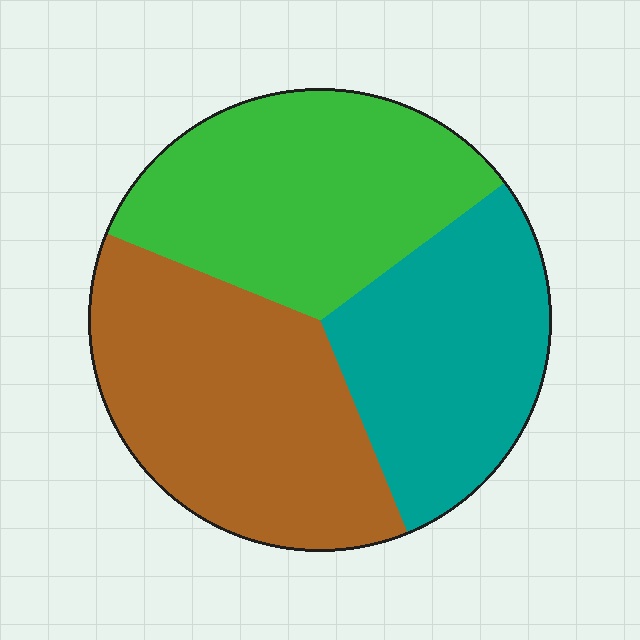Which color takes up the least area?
Teal, at roughly 30%.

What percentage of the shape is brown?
Brown takes up about three eighths (3/8) of the shape.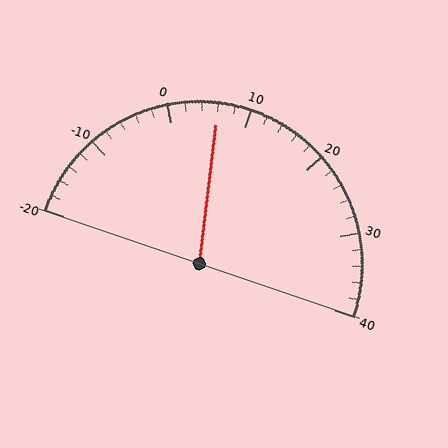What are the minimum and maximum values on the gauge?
The gauge ranges from -20 to 40.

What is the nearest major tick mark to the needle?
The nearest major tick mark is 10.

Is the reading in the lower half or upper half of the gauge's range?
The reading is in the lower half of the range (-20 to 40).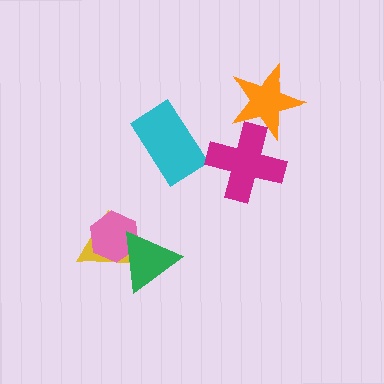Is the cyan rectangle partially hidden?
No, no other shape covers it.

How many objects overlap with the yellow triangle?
2 objects overlap with the yellow triangle.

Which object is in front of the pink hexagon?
The green triangle is in front of the pink hexagon.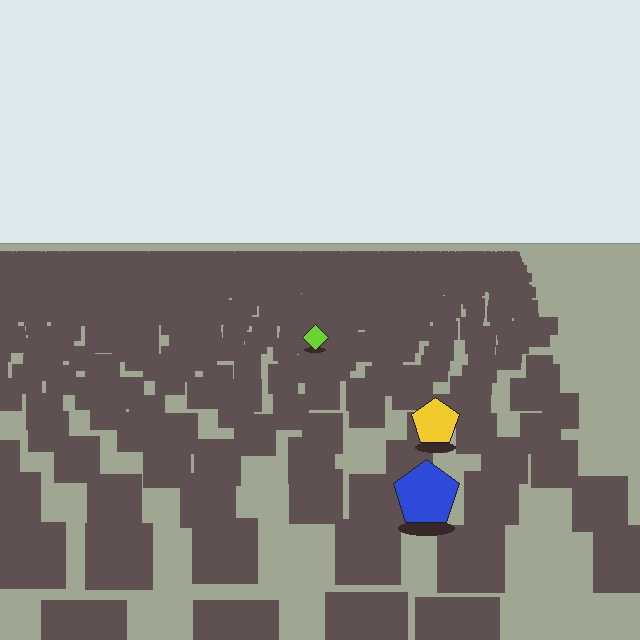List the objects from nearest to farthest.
From nearest to farthest: the blue pentagon, the yellow pentagon, the lime diamond.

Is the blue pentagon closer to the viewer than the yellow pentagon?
Yes. The blue pentagon is closer — you can tell from the texture gradient: the ground texture is coarser near it.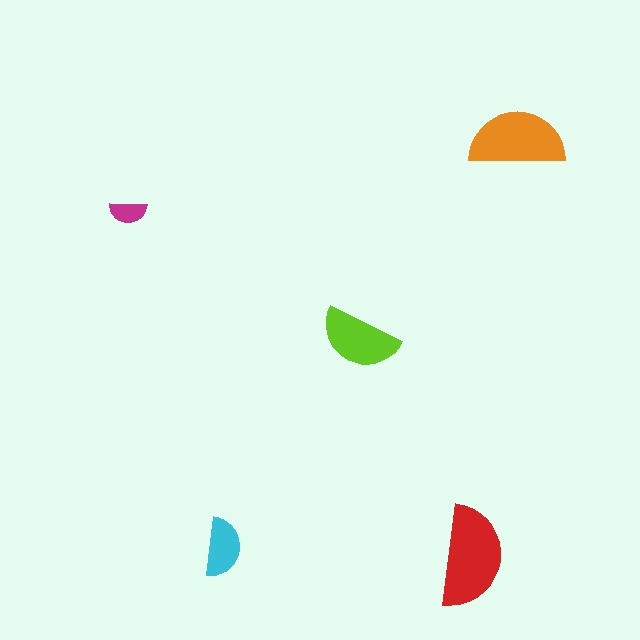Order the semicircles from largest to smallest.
the red one, the orange one, the lime one, the cyan one, the magenta one.